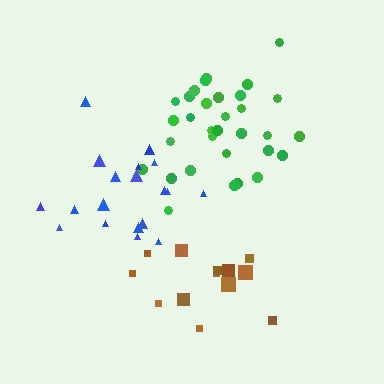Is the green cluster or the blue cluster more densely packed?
Green.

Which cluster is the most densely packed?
Green.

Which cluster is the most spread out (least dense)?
Brown.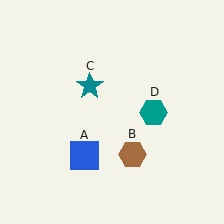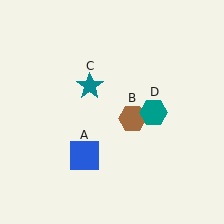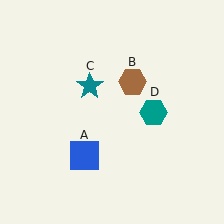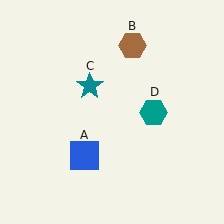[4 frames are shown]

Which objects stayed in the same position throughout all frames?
Blue square (object A) and teal star (object C) and teal hexagon (object D) remained stationary.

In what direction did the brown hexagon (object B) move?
The brown hexagon (object B) moved up.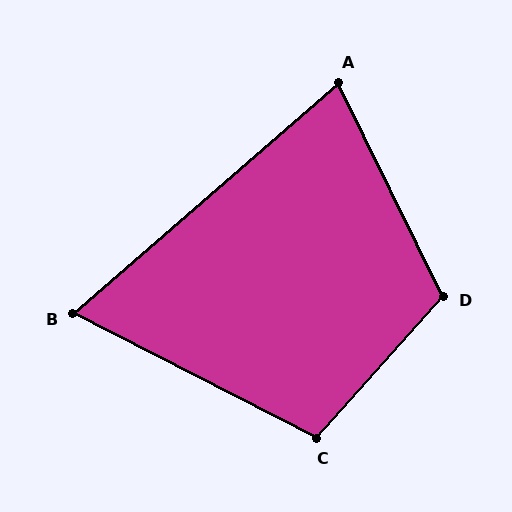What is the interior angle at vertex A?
Approximately 75 degrees (acute).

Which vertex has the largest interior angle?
D, at approximately 112 degrees.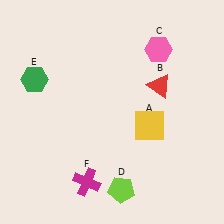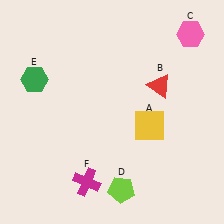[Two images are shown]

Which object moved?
The pink hexagon (C) moved right.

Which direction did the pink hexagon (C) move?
The pink hexagon (C) moved right.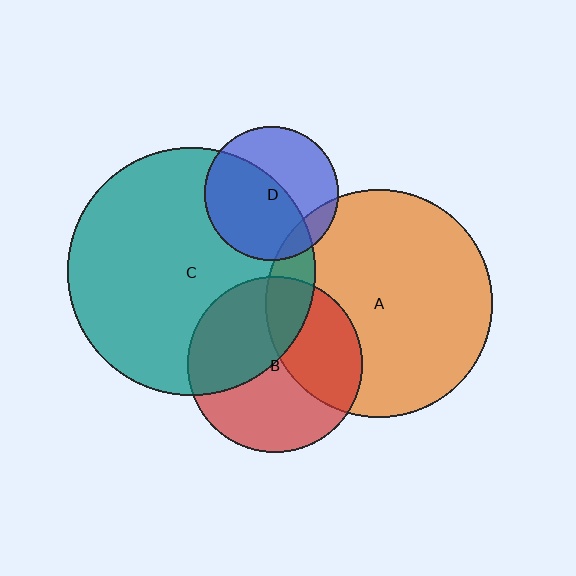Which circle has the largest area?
Circle C (teal).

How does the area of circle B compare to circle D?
Approximately 1.7 times.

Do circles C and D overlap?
Yes.